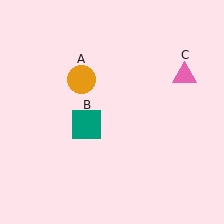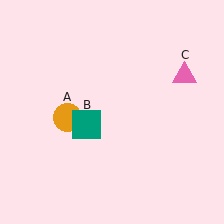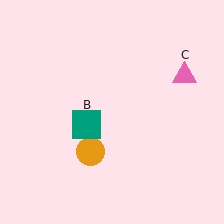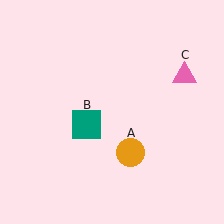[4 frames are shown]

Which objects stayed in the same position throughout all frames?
Teal square (object B) and pink triangle (object C) remained stationary.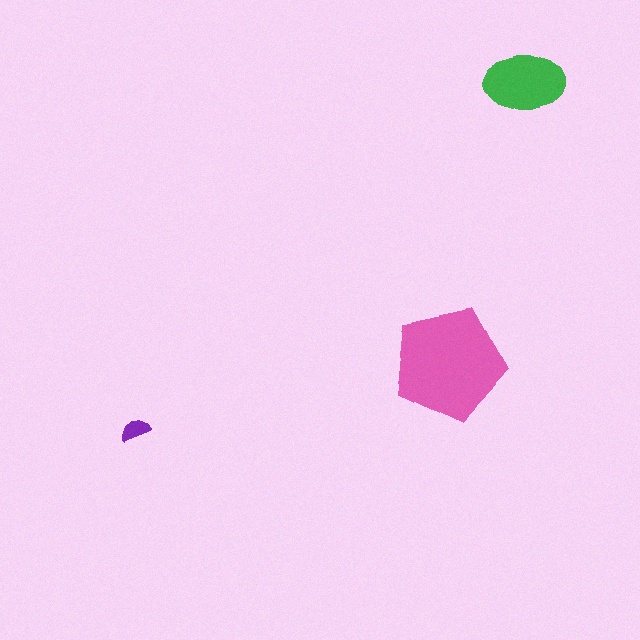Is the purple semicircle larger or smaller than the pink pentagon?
Smaller.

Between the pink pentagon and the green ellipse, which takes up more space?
The pink pentagon.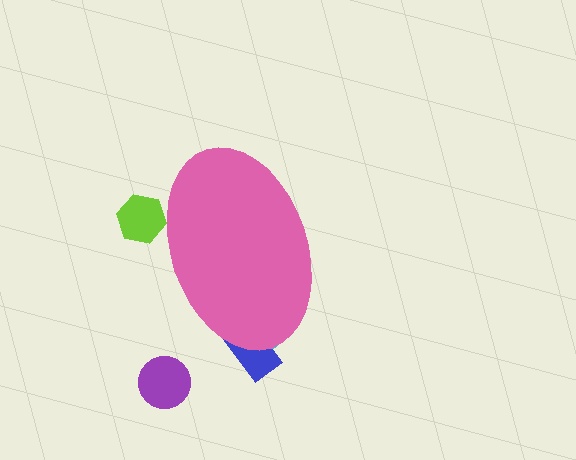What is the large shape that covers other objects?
A pink ellipse.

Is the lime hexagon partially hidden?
Yes, the lime hexagon is partially hidden behind the pink ellipse.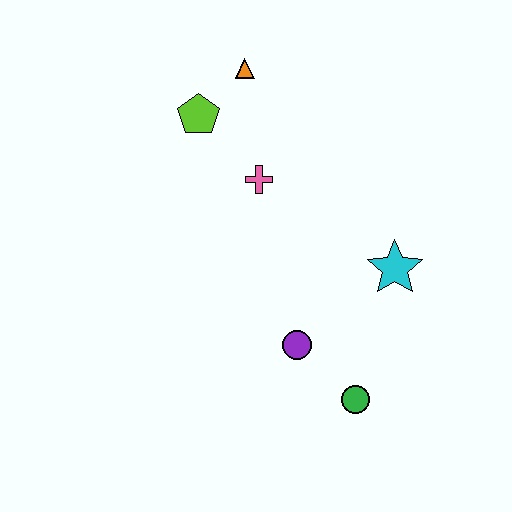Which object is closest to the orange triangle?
The lime pentagon is closest to the orange triangle.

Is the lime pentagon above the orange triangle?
No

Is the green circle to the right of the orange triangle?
Yes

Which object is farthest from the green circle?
The orange triangle is farthest from the green circle.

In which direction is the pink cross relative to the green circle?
The pink cross is above the green circle.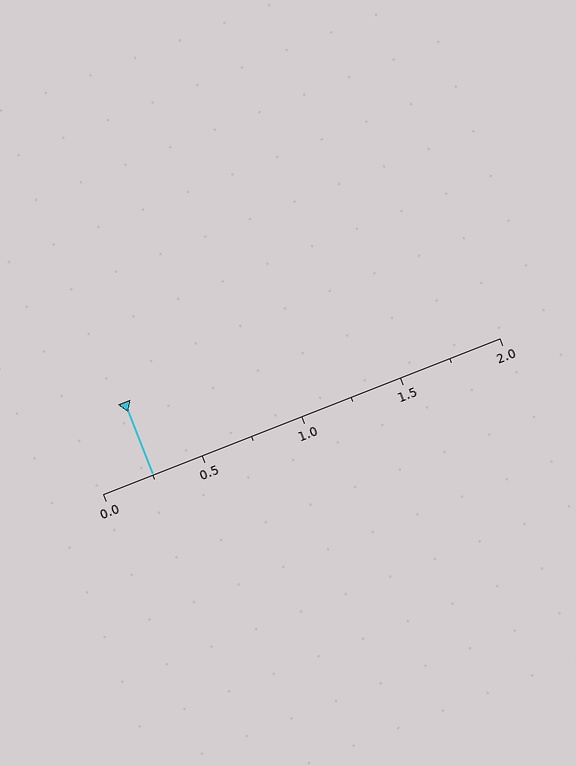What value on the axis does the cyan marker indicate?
The marker indicates approximately 0.25.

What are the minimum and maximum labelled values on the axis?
The axis runs from 0.0 to 2.0.